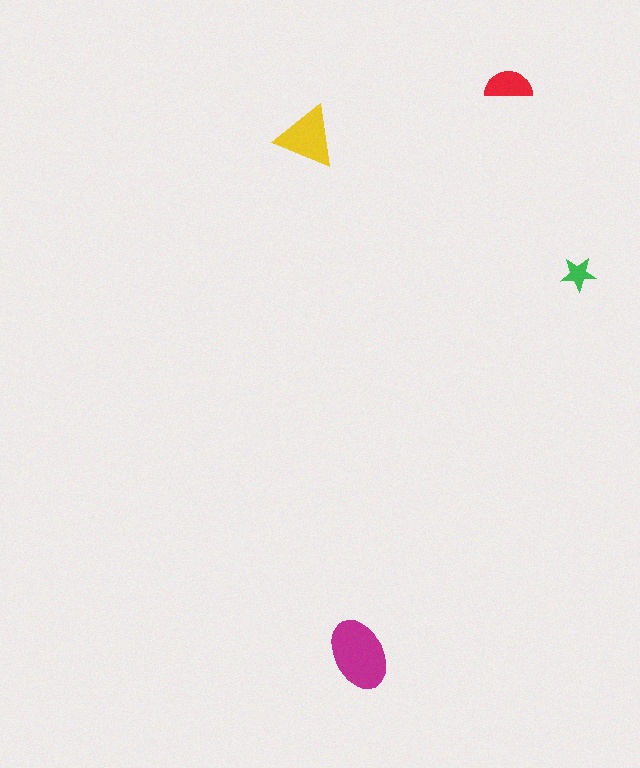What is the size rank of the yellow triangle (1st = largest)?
2nd.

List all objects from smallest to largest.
The green star, the red semicircle, the yellow triangle, the magenta ellipse.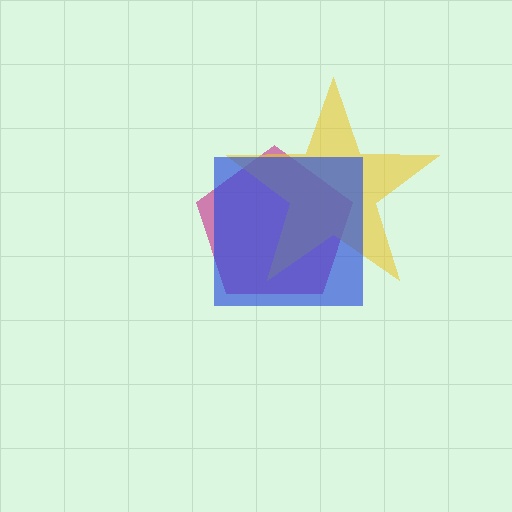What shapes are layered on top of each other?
The layered shapes are: a magenta pentagon, a yellow star, a blue square.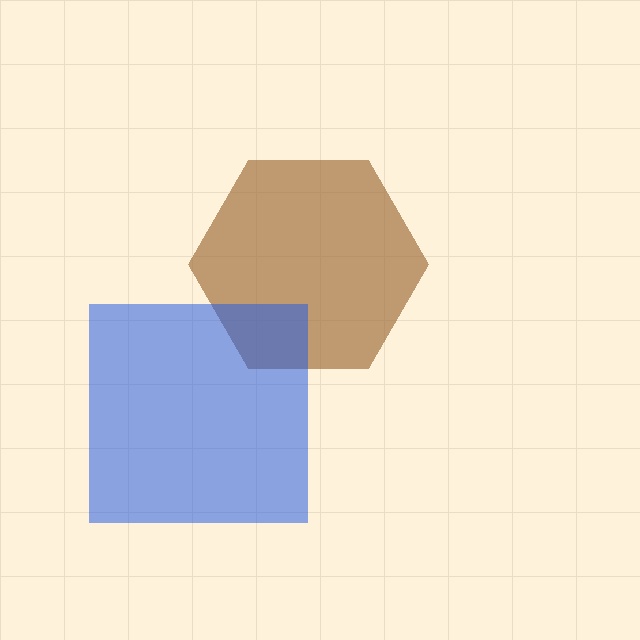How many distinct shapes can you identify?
There are 2 distinct shapes: a brown hexagon, a blue square.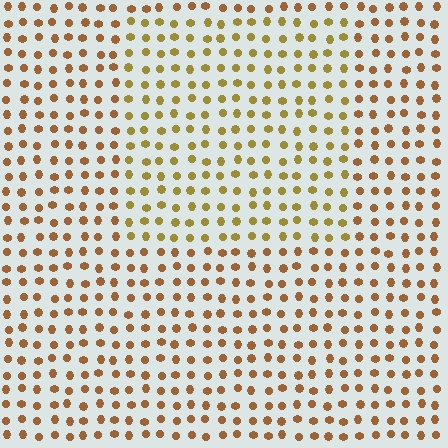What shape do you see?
I see a rectangle.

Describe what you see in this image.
The image is filled with small brown elements in a uniform arrangement. A rectangle-shaped region is visible where the elements are tinted to a slightly different hue, forming a subtle color boundary.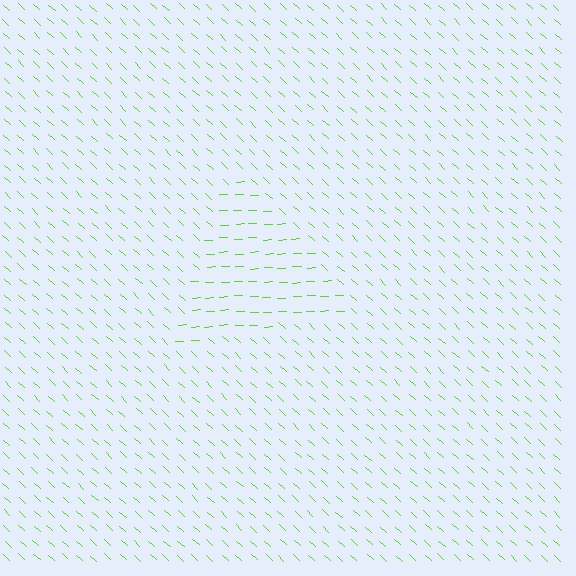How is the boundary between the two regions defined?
The boundary is defined purely by a change in line orientation (approximately 45 degrees difference). All lines are the same color and thickness.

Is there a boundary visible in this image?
Yes, there is a texture boundary formed by a change in line orientation.